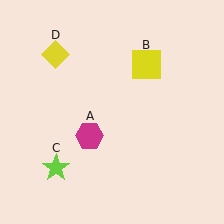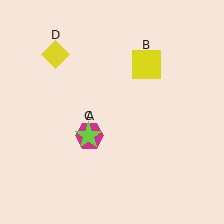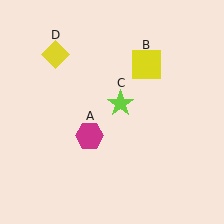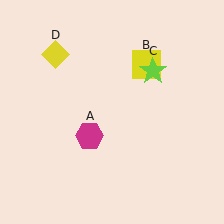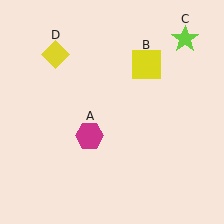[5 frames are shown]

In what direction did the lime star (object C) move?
The lime star (object C) moved up and to the right.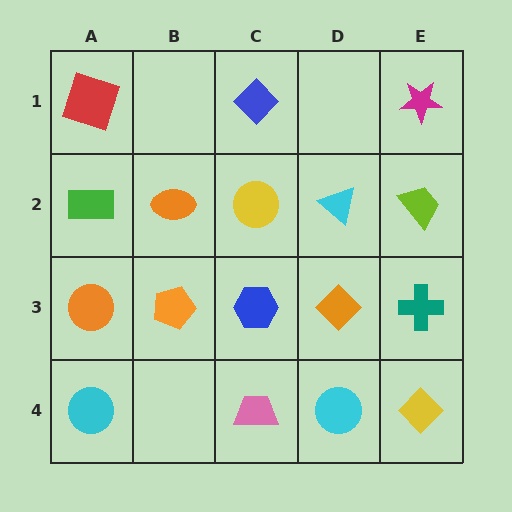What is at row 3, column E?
A teal cross.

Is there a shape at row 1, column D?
No, that cell is empty.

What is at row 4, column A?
A cyan circle.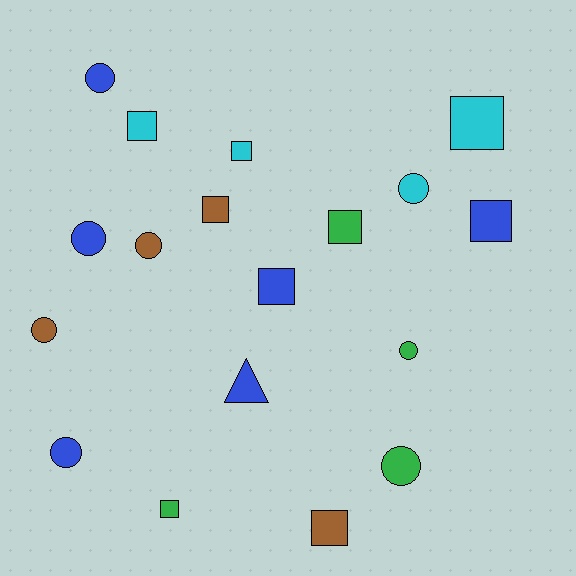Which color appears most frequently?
Blue, with 6 objects.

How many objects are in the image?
There are 18 objects.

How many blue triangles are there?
There is 1 blue triangle.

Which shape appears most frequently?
Square, with 9 objects.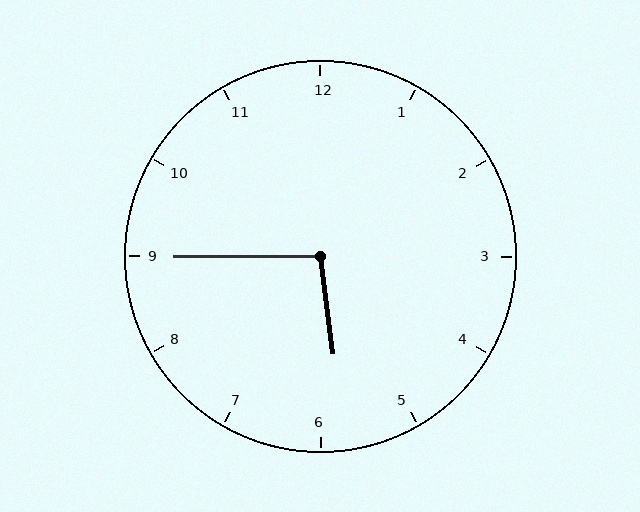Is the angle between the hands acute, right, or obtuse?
It is obtuse.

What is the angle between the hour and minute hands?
Approximately 98 degrees.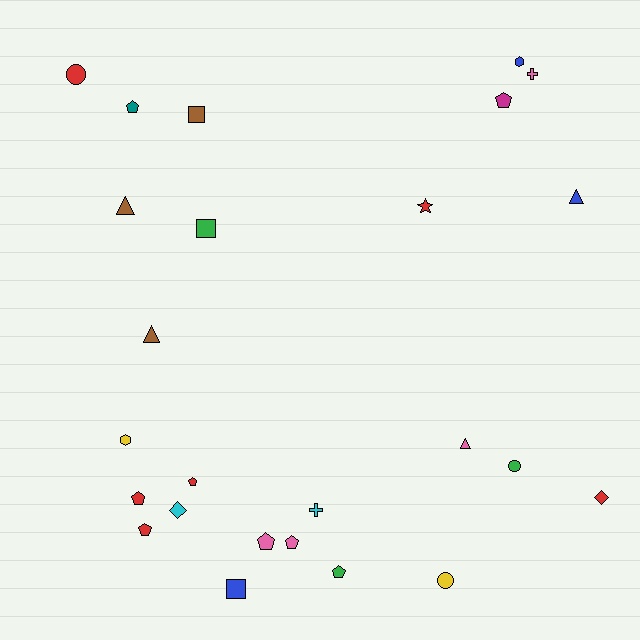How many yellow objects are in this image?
There are 2 yellow objects.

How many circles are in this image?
There are 3 circles.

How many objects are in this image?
There are 25 objects.